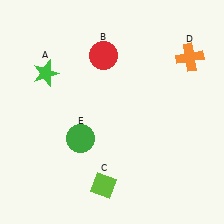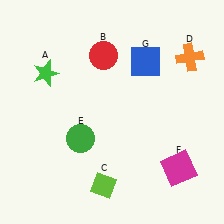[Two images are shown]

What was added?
A magenta square (F), a blue square (G) were added in Image 2.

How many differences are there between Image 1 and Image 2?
There are 2 differences between the two images.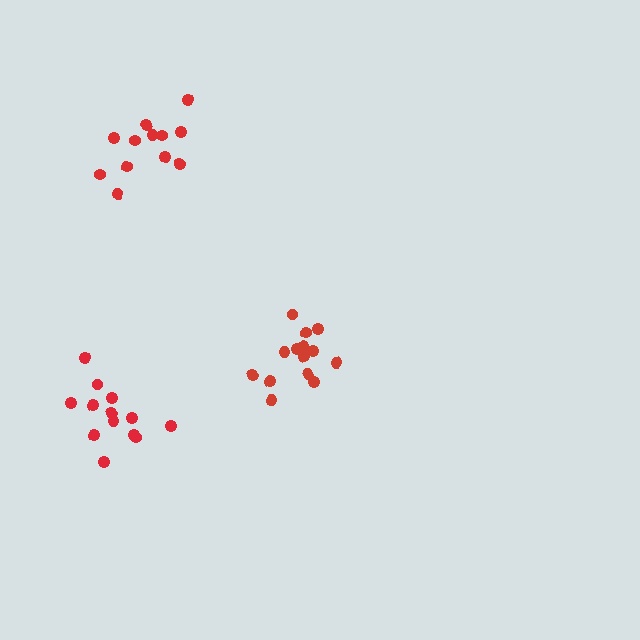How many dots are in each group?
Group 1: 14 dots, Group 2: 13 dots, Group 3: 12 dots (39 total).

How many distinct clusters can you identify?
There are 3 distinct clusters.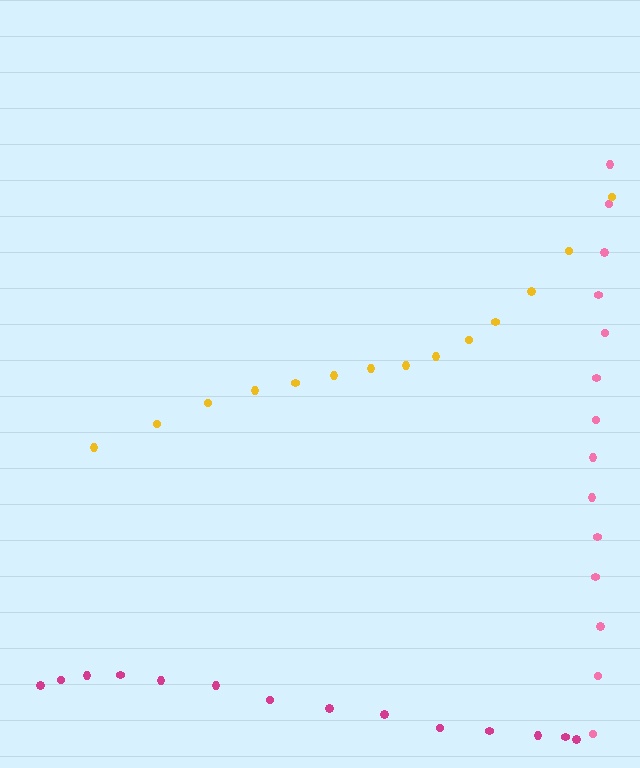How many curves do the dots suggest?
There are 3 distinct paths.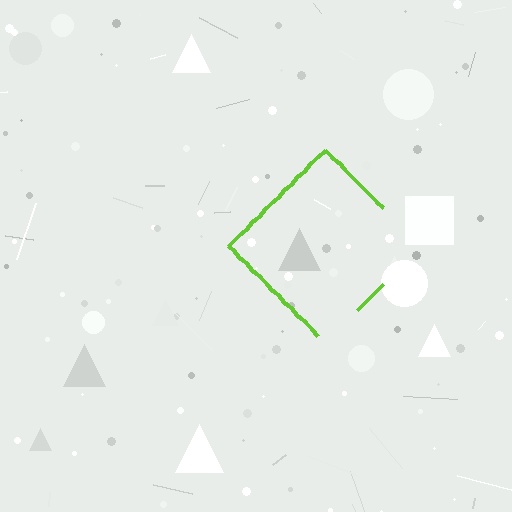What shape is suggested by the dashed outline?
The dashed outline suggests a diamond.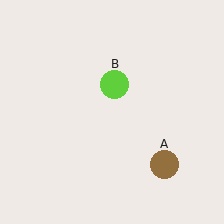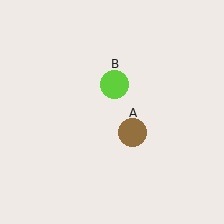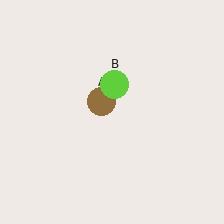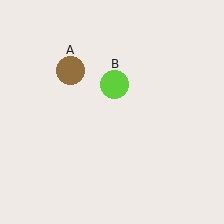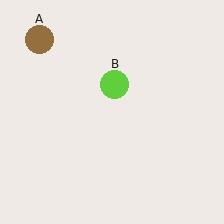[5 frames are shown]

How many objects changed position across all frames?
1 object changed position: brown circle (object A).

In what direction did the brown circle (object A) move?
The brown circle (object A) moved up and to the left.